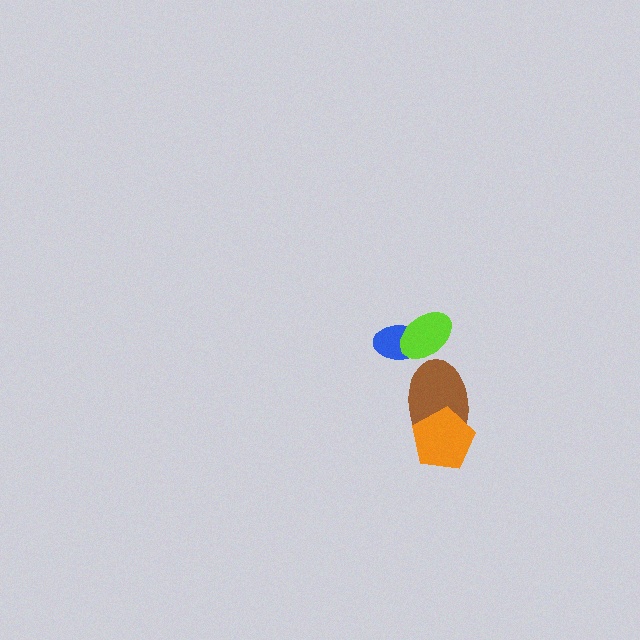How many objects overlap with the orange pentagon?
1 object overlaps with the orange pentagon.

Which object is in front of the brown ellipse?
The orange pentagon is in front of the brown ellipse.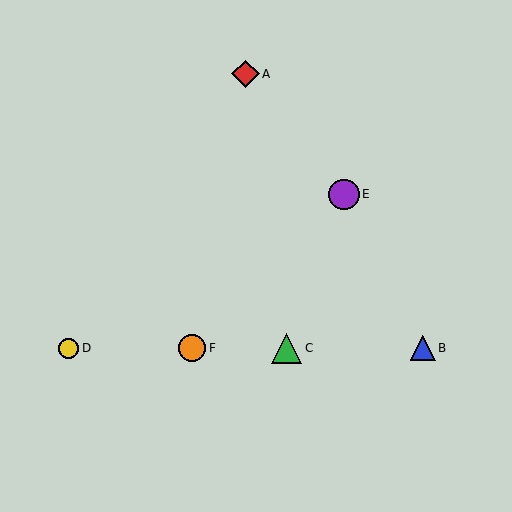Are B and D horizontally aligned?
Yes, both are at y≈348.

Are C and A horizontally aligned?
No, C is at y≈348 and A is at y≈74.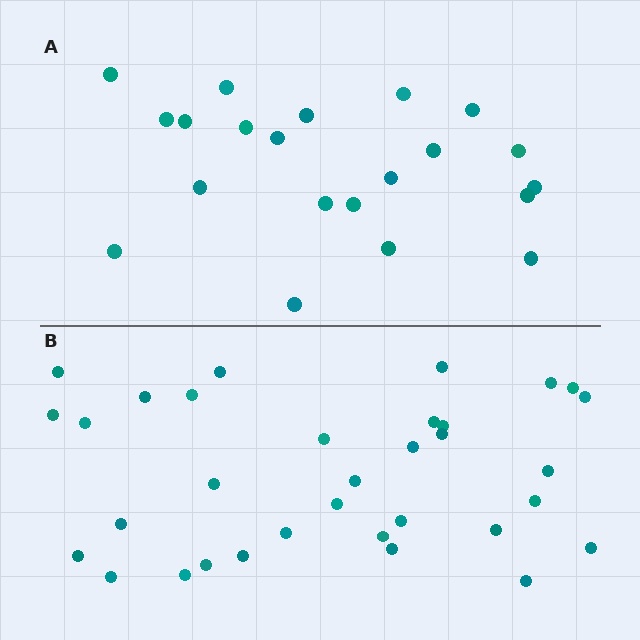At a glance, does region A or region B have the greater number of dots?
Region B (the bottom region) has more dots.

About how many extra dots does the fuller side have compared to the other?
Region B has roughly 12 or so more dots than region A.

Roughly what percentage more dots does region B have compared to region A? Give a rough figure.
About 55% more.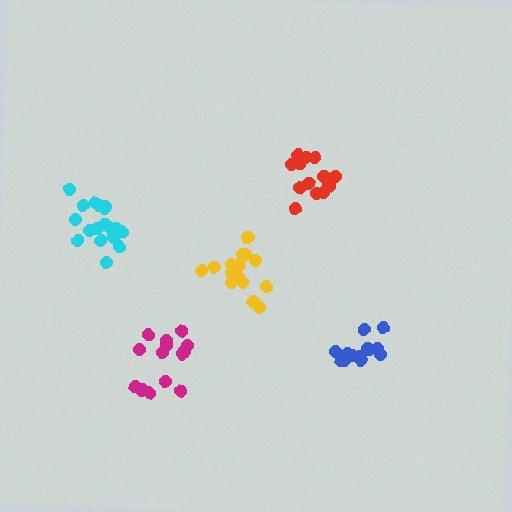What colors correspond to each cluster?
The clusters are colored: magenta, red, yellow, blue, cyan.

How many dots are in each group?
Group 1: 14 dots, Group 2: 13 dots, Group 3: 18 dots, Group 4: 14 dots, Group 5: 19 dots (78 total).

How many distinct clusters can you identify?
There are 5 distinct clusters.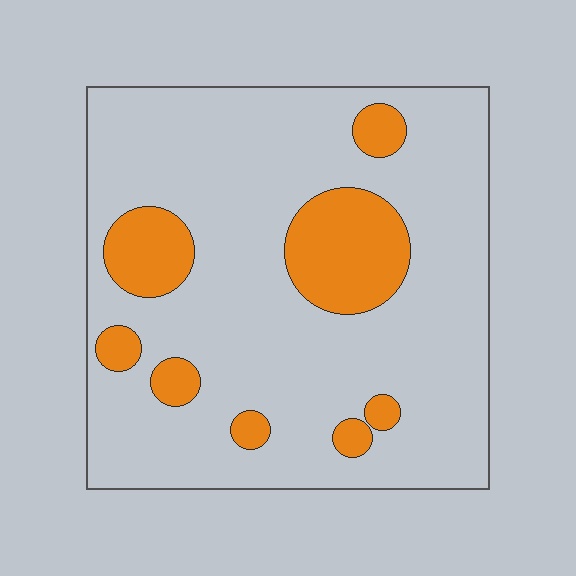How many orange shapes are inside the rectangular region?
8.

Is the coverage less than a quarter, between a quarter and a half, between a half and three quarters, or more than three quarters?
Less than a quarter.